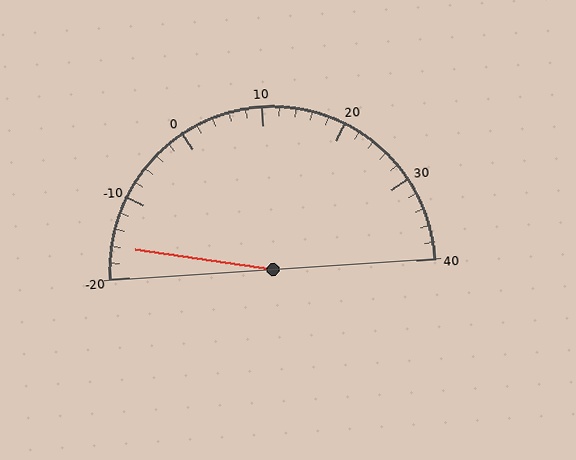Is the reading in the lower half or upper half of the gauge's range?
The reading is in the lower half of the range (-20 to 40).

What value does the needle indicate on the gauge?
The needle indicates approximately -16.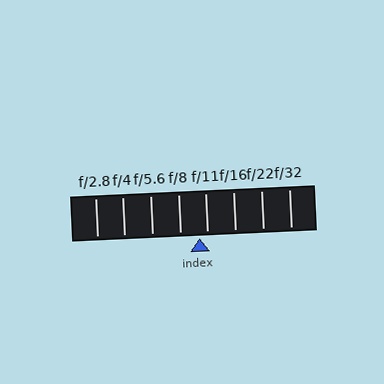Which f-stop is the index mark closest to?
The index mark is closest to f/11.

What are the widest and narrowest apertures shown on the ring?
The widest aperture shown is f/2.8 and the narrowest is f/32.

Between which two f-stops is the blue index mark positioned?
The index mark is between f/8 and f/11.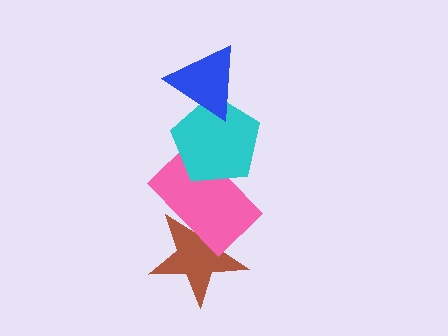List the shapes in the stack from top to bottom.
From top to bottom: the blue triangle, the cyan pentagon, the pink rectangle, the brown star.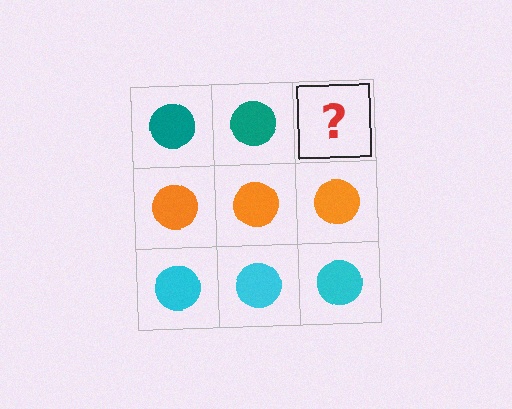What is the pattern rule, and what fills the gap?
The rule is that each row has a consistent color. The gap should be filled with a teal circle.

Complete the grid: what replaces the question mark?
The question mark should be replaced with a teal circle.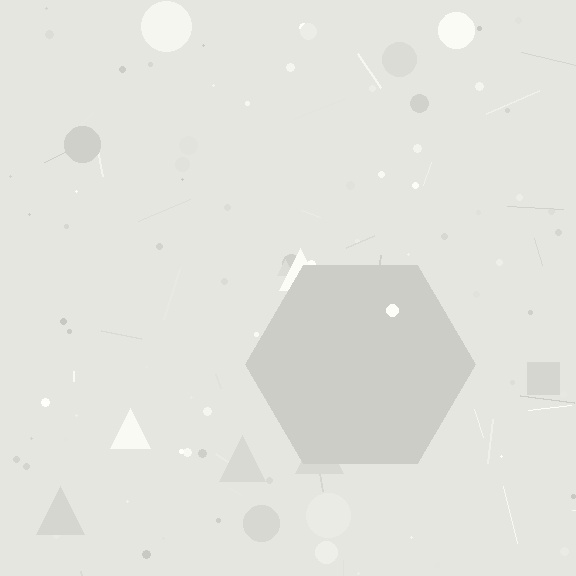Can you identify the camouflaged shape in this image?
The camouflaged shape is a hexagon.